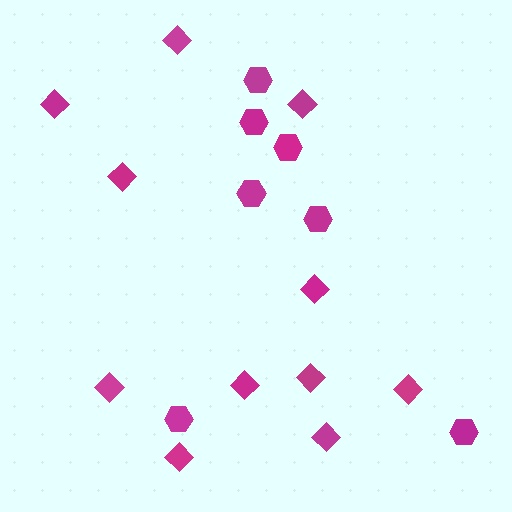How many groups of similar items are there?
There are 2 groups: one group of hexagons (7) and one group of diamonds (11).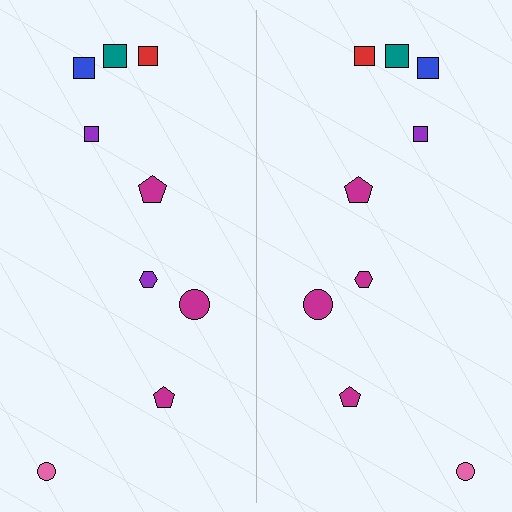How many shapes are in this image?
There are 18 shapes in this image.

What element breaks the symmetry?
The magenta hexagon on the right side breaks the symmetry — its mirror counterpart is purple.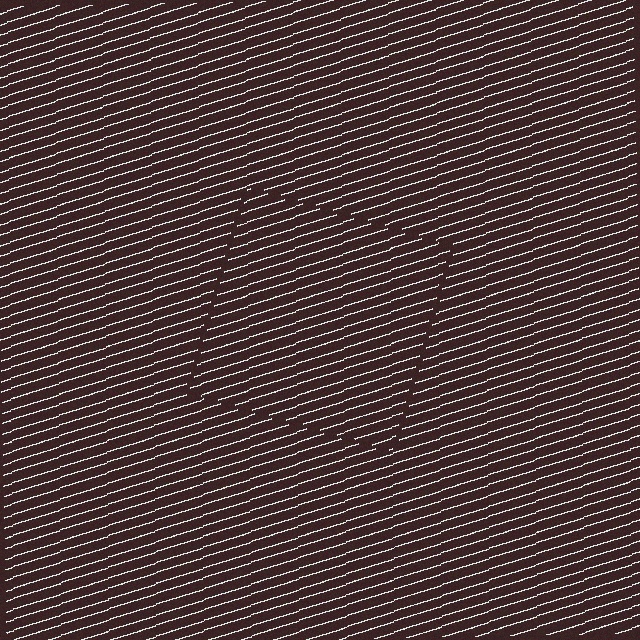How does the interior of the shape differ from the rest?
The interior of the shape contains the same grating, shifted by half a period — the contour is defined by the phase discontinuity where line-ends from the inner and outer gratings abut.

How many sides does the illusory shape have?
4 sides — the line-ends trace a square.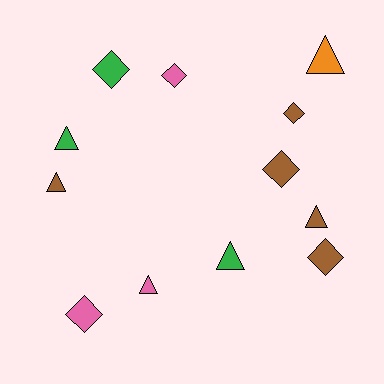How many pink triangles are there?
There is 1 pink triangle.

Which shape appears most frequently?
Triangle, with 6 objects.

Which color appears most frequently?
Brown, with 5 objects.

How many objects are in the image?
There are 12 objects.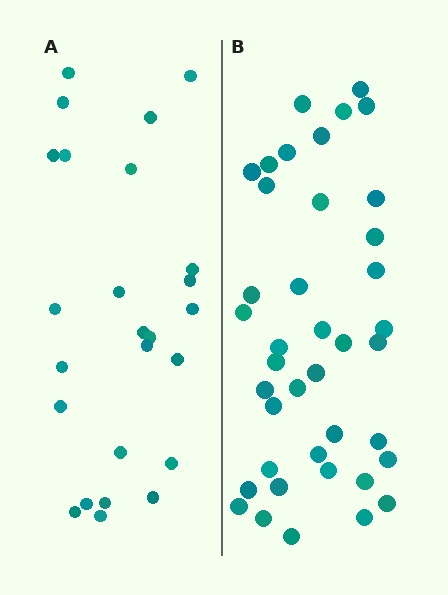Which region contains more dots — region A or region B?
Region B (the right region) has more dots.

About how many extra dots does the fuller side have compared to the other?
Region B has approximately 15 more dots than region A.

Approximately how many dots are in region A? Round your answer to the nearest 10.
About 20 dots. (The exact count is 25, which rounds to 20.)